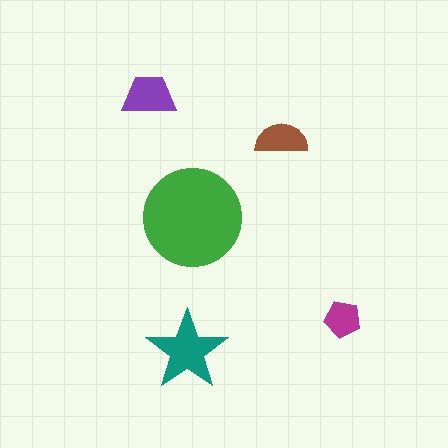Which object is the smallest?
The magenta pentagon.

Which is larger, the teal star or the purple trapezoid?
The teal star.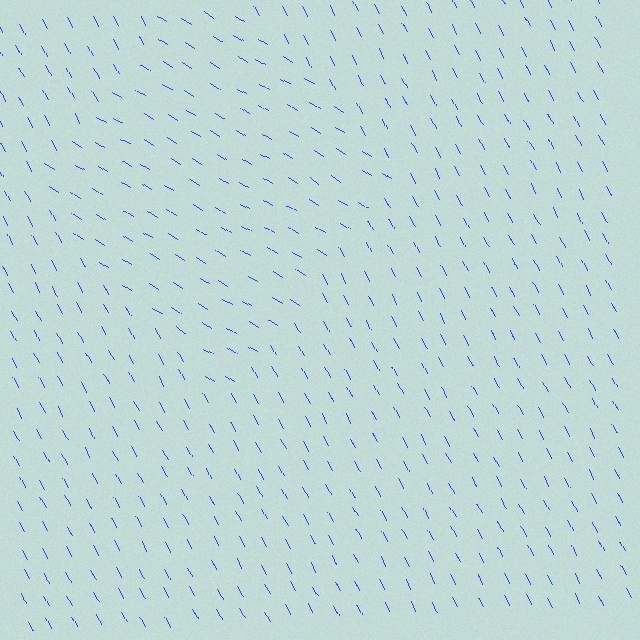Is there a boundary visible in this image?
Yes, there is a texture boundary formed by a change in line orientation.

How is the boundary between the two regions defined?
The boundary is defined purely by a change in line orientation (approximately 31 degrees difference). All lines are the same color and thickness.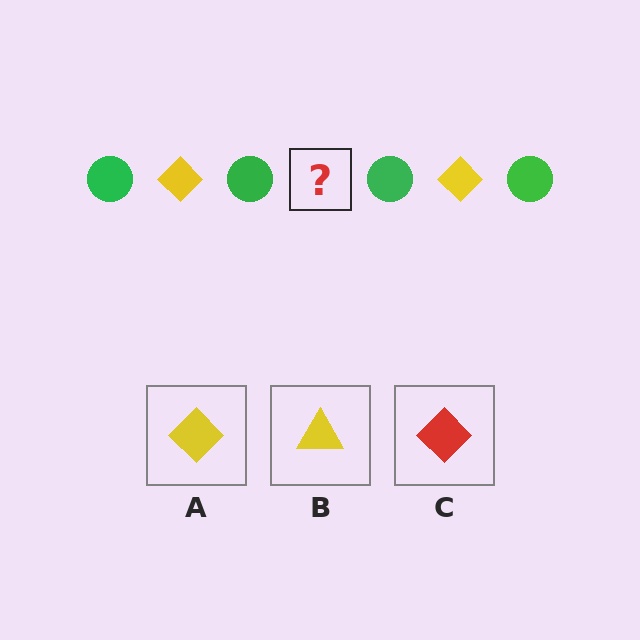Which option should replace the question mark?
Option A.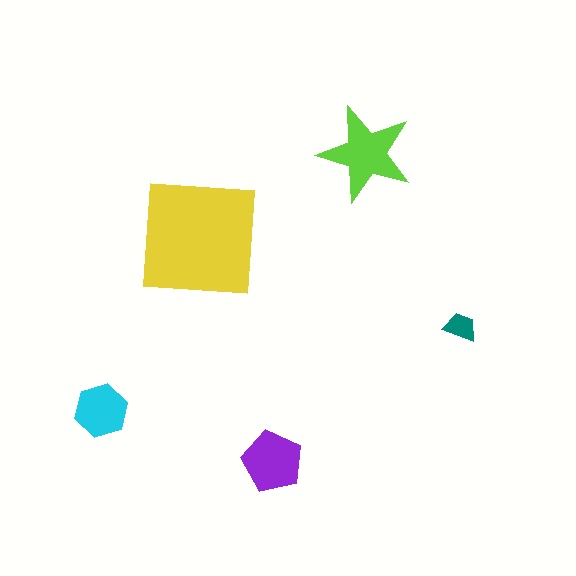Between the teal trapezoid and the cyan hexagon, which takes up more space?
The cyan hexagon.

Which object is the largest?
The yellow square.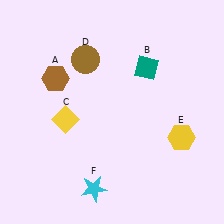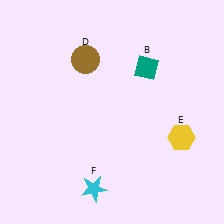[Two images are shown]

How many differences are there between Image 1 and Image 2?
There are 2 differences between the two images.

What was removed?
The yellow diamond (C), the brown hexagon (A) were removed in Image 2.